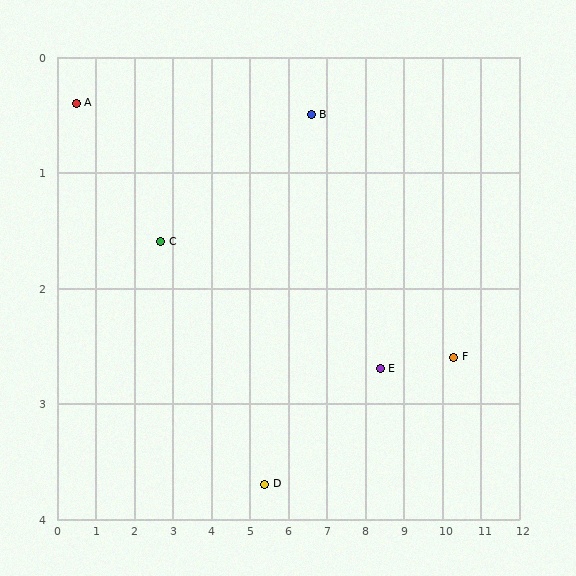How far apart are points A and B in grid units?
Points A and B are about 6.1 grid units apart.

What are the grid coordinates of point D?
Point D is at approximately (5.4, 3.7).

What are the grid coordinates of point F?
Point F is at approximately (10.3, 2.6).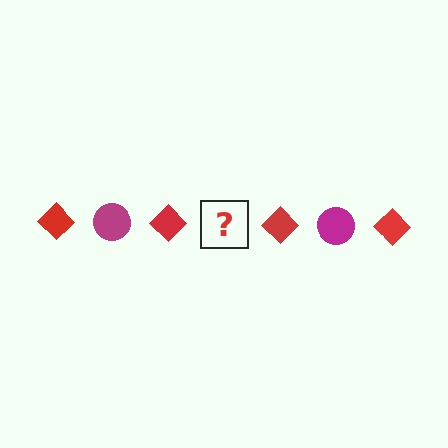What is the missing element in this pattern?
The missing element is a magenta circle.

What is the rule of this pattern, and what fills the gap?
The rule is that the pattern alternates between red diamond and magenta circle. The gap should be filled with a magenta circle.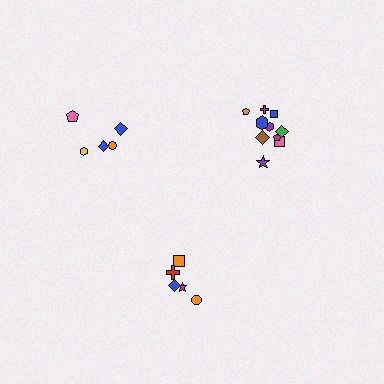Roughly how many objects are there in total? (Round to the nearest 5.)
Roughly 20 objects in total.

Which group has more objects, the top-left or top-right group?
The top-right group.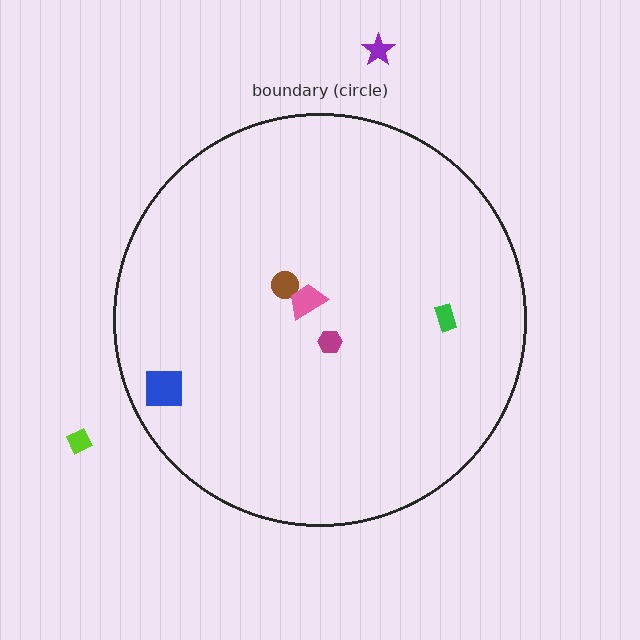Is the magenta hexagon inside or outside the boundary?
Inside.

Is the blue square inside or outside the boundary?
Inside.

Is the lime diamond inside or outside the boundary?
Outside.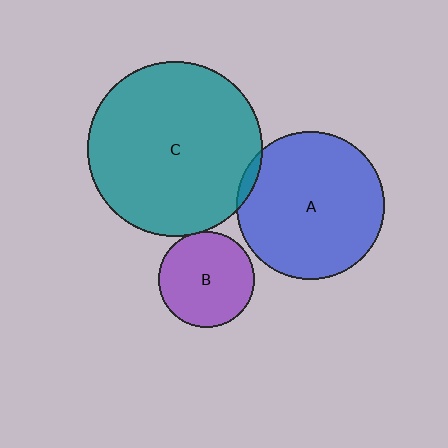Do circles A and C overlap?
Yes.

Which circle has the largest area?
Circle C (teal).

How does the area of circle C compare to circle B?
Approximately 3.3 times.